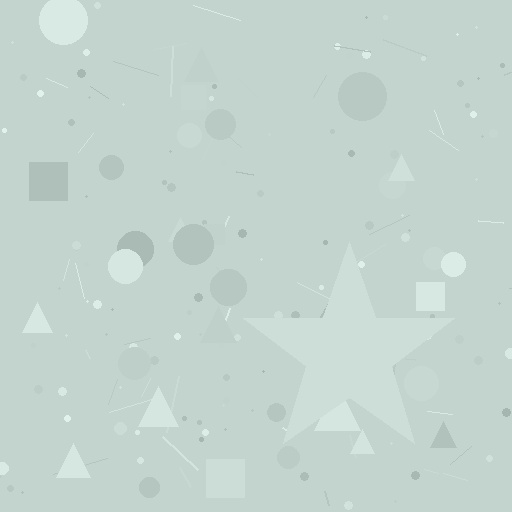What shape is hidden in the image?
A star is hidden in the image.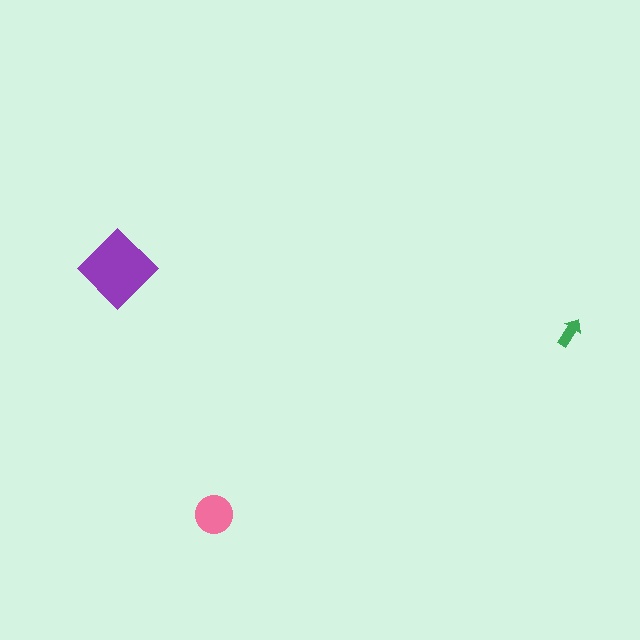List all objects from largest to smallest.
The purple diamond, the pink circle, the green arrow.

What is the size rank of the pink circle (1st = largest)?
2nd.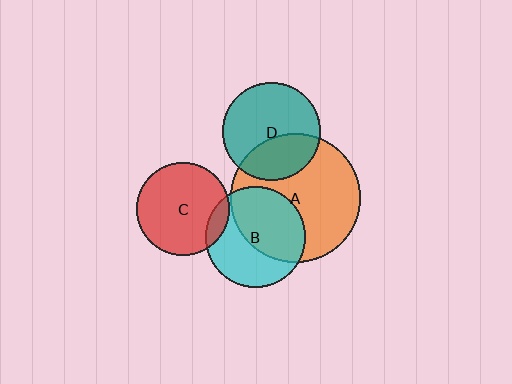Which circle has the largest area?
Circle A (orange).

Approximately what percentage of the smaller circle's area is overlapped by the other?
Approximately 50%.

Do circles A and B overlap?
Yes.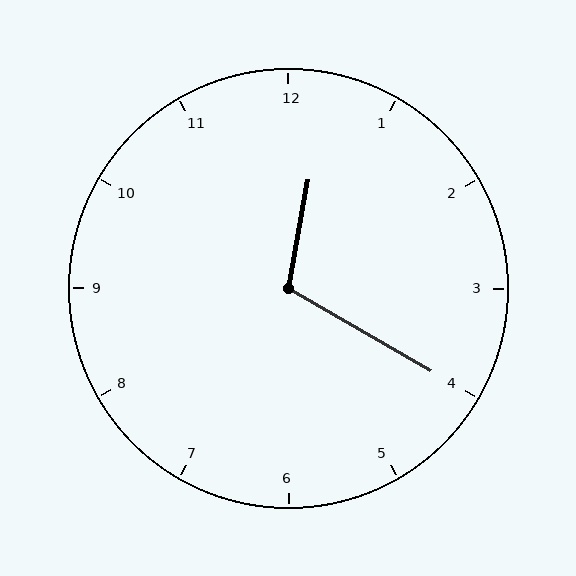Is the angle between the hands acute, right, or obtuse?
It is obtuse.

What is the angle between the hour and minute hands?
Approximately 110 degrees.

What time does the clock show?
12:20.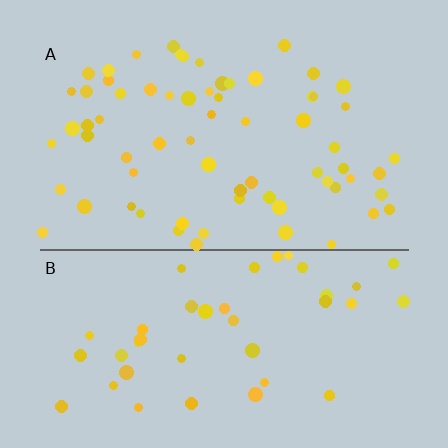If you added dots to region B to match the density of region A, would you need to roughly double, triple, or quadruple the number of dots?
Approximately double.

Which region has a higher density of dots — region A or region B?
A (the top).